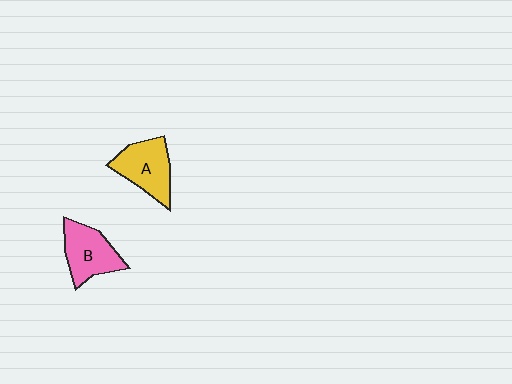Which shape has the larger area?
Shape A (yellow).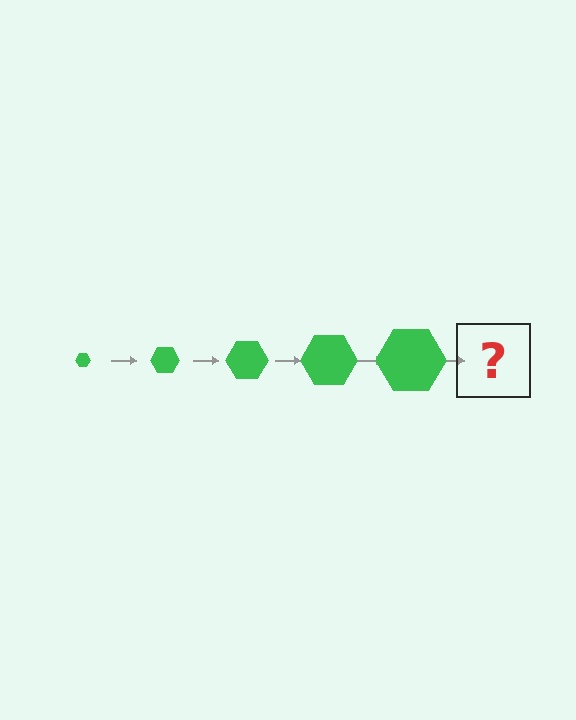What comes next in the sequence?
The next element should be a green hexagon, larger than the previous one.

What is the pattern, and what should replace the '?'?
The pattern is that the hexagon gets progressively larger each step. The '?' should be a green hexagon, larger than the previous one.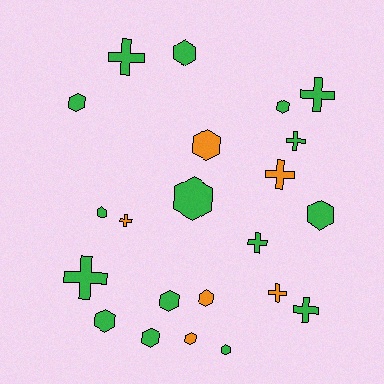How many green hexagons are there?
There are 10 green hexagons.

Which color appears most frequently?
Green, with 16 objects.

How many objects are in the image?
There are 22 objects.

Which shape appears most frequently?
Hexagon, with 13 objects.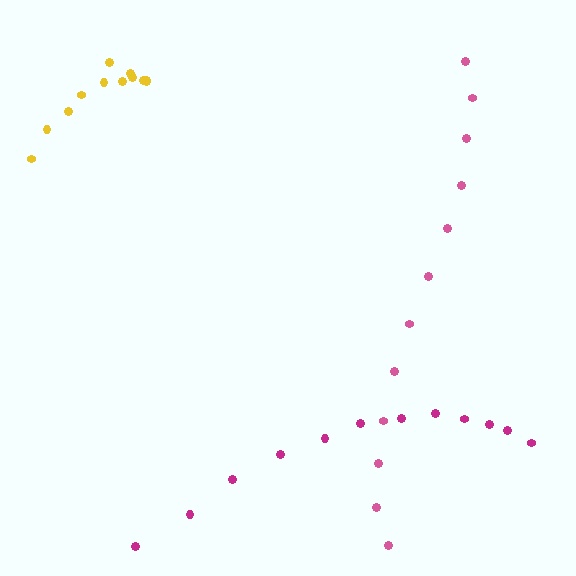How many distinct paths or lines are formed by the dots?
There are 3 distinct paths.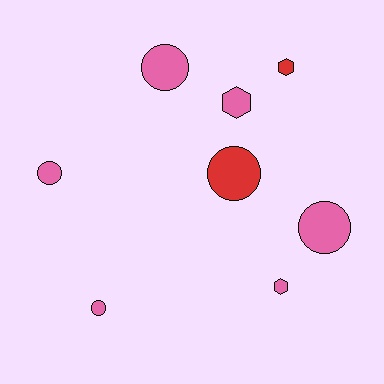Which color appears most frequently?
Pink, with 6 objects.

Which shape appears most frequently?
Circle, with 5 objects.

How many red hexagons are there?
There is 1 red hexagon.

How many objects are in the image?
There are 8 objects.